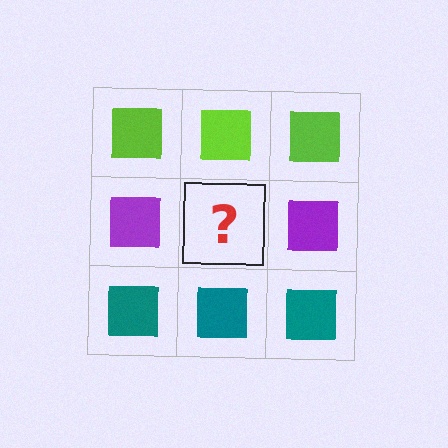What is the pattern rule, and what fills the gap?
The rule is that each row has a consistent color. The gap should be filled with a purple square.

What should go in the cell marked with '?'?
The missing cell should contain a purple square.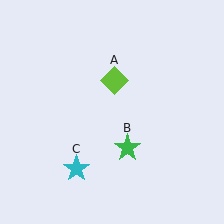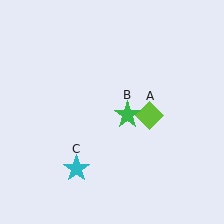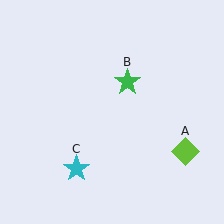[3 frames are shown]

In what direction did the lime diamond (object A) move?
The lime diamond (object A) moved down and to the right.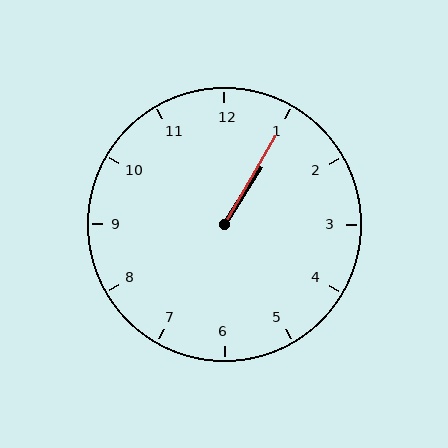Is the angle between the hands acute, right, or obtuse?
It is acute.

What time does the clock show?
1:05.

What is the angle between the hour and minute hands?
Approximately 2 degrees.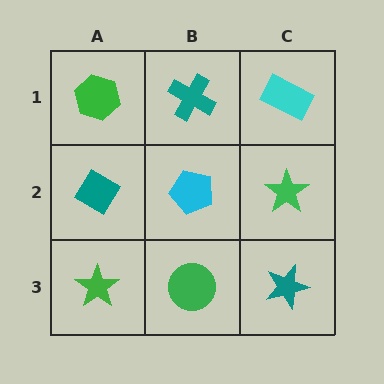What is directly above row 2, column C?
A cyan rectangle.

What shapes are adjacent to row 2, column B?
A teal cross (row 1, column B), a green circle (row 3, column B), a teal diamond (row 2, column A), a green star (row 2, column C).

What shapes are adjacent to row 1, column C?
A green star (row 2, column C), a teal cross (row 1, column B).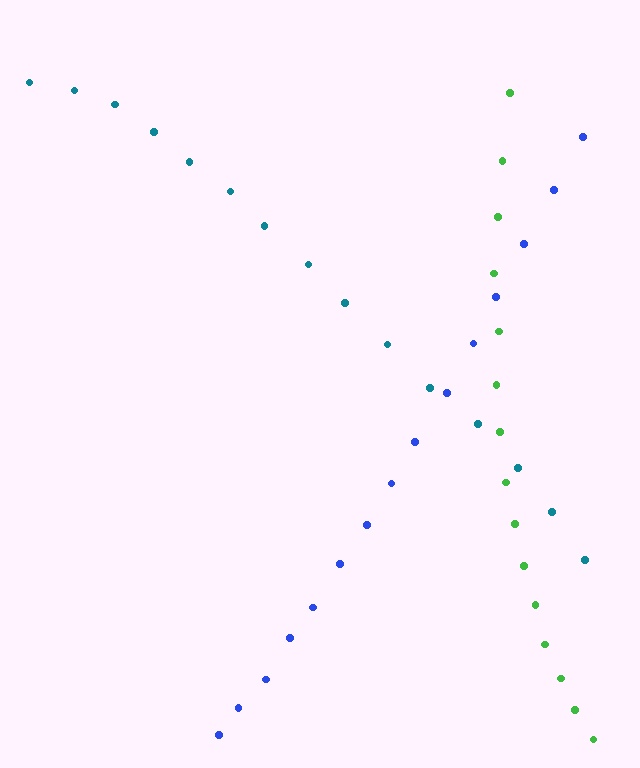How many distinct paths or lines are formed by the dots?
There are 3 distinct paths.